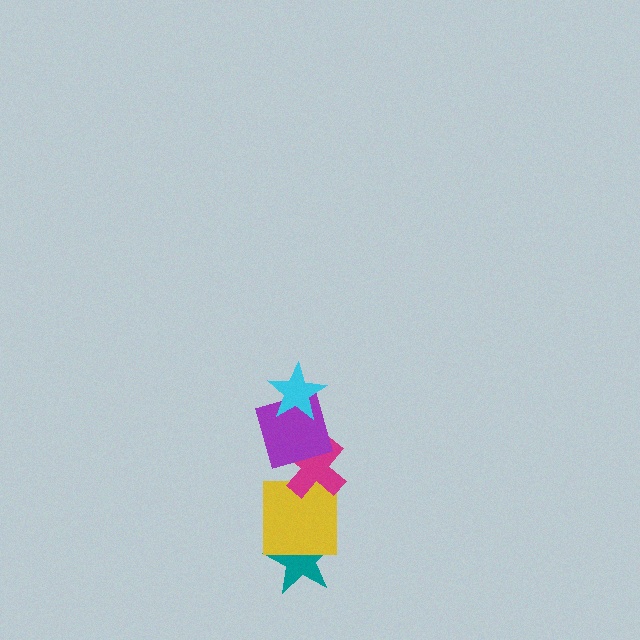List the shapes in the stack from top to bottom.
From top to bottom: the cyan star, the purple square, the magenta cross, the yellow square, the teal star.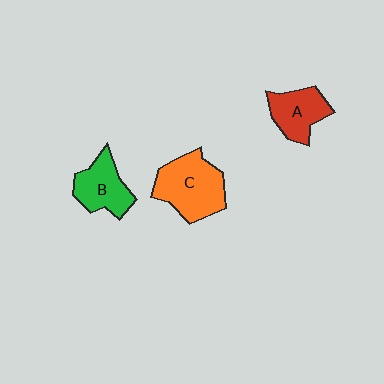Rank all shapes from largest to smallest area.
From largest to smallest: C (orange), B (green), A (red).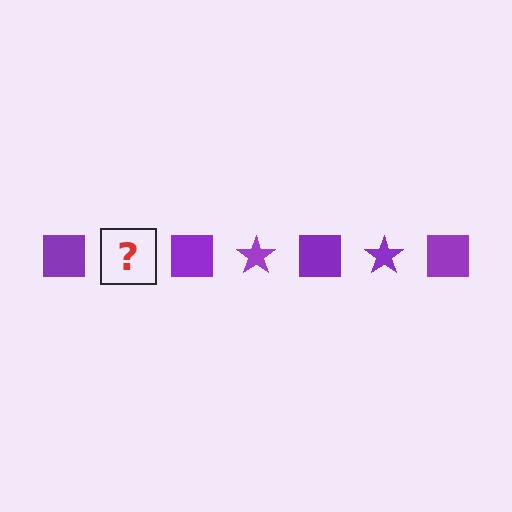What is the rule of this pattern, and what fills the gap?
The rule is that the pattern cycles through square, star shapes in purple. The gap should be filled with a purple star.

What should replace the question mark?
The question mark should be replaced with a purple star.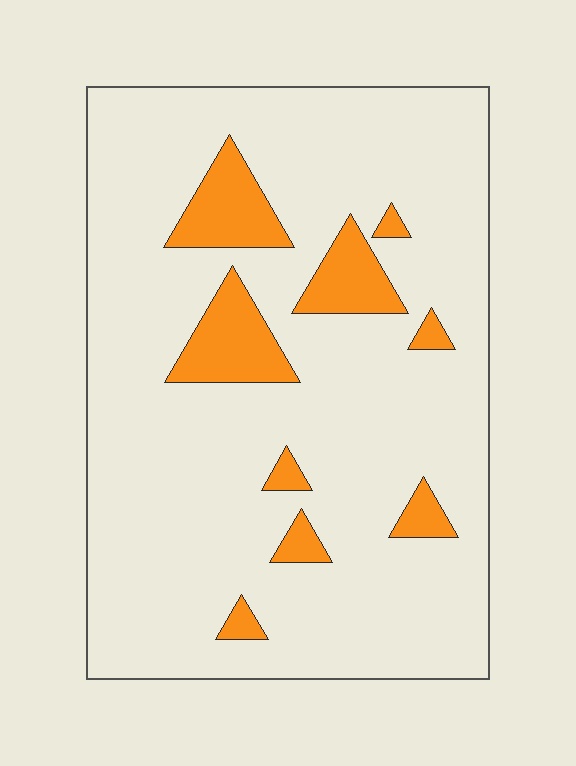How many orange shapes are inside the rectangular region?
9.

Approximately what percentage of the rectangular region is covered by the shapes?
Approximately 15%.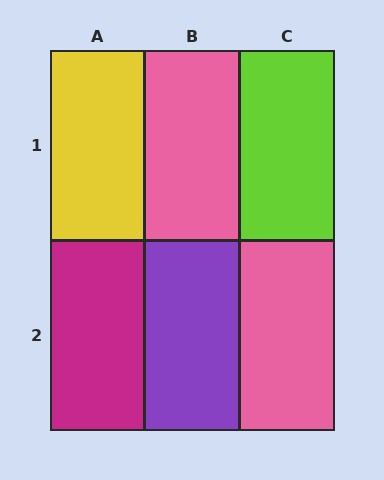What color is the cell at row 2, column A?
Magenta.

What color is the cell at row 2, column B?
Purple.